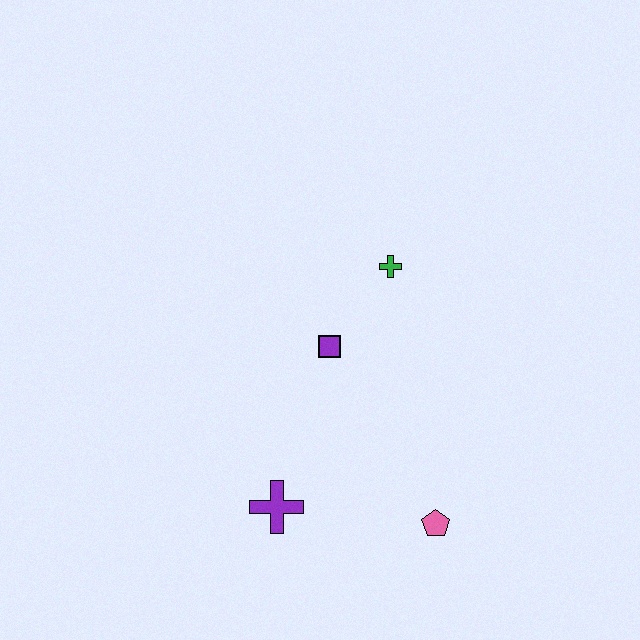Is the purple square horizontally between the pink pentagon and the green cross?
No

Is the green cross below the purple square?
No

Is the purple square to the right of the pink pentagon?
No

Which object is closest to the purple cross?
The pink pentagon is closest to the purple cross.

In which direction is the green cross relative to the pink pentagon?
The green cross is above the pink pentagon.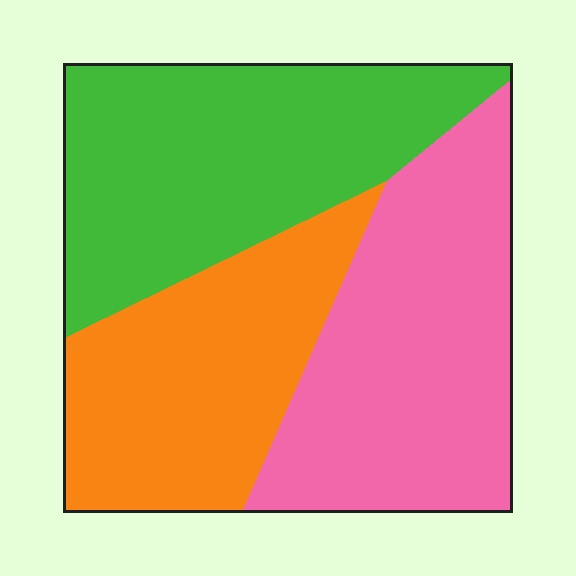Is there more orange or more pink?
Pink.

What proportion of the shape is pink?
Pink takes up about three eighths (3/8) of the shape.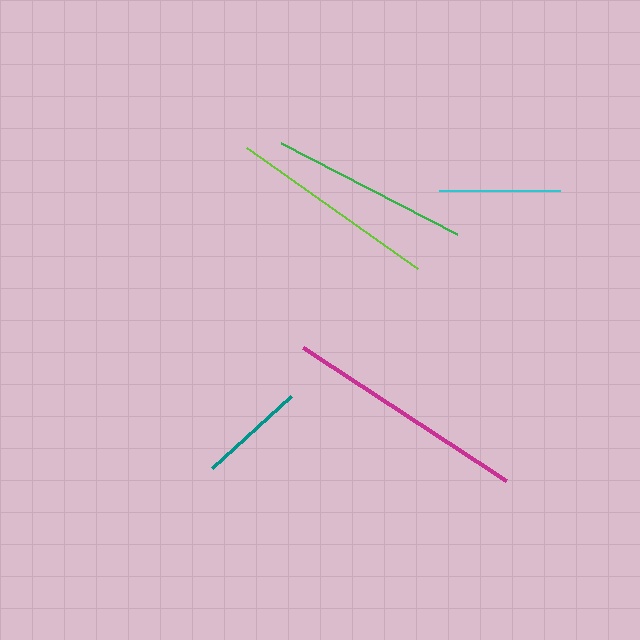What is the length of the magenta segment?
The magenta segment is approximately 243 pixels long.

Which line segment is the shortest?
The teal line is the shortest at approximately 107 pixels.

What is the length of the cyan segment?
The cyan segment is approximately 121 pixels long.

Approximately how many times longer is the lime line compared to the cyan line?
The lime line is approximately 1.7 times the length of the cyan line.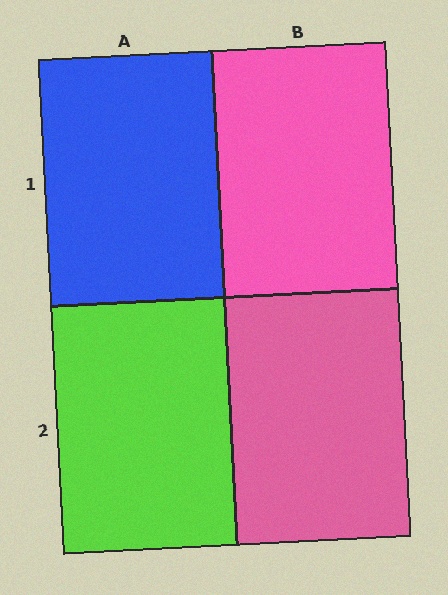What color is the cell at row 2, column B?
Pink.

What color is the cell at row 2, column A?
Lime.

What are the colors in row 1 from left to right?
Blue, pink.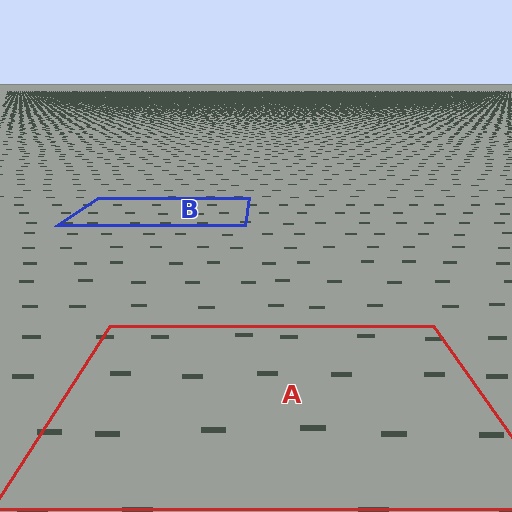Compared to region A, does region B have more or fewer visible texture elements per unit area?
Region B has more texture elements per unit area — they are packed more densely because it is farther away.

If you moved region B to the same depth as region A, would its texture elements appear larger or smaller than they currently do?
They would appear larger. At a closer depth, the same texture elements are projected at a bigger on-screen size.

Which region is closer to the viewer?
Region A is closer. The texture elements there are larger and more spread out.